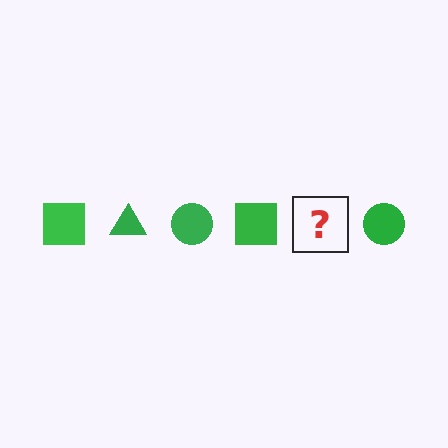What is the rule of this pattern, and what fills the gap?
The rule is that the pattern cycles through square, triangle, circle shapes in green. The gap should be filled with a green triangle.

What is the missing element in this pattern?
The missing element is a green triangle.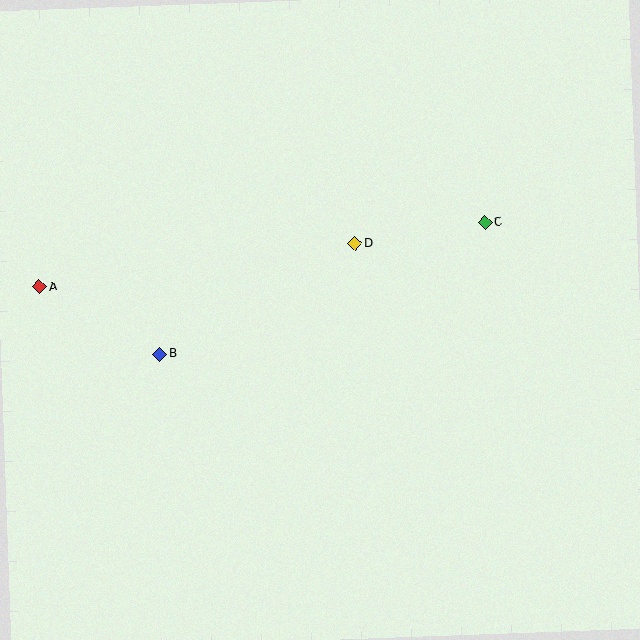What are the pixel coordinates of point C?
Point C is at (485, 222).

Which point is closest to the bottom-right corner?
Point C is closest to the bottom-right corner.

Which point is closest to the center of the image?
Point D at (355, 244) is closest to the center.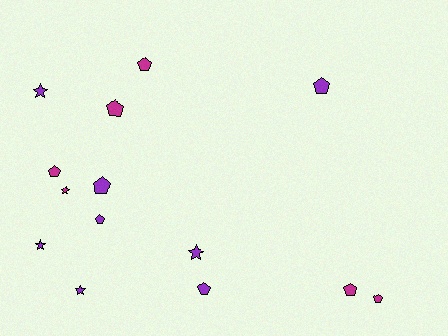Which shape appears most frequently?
Pentagon, with 9 objects.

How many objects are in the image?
There are 14 objects.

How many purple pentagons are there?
There are 4 purple pentagons.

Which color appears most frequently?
Purple, with 8 objects.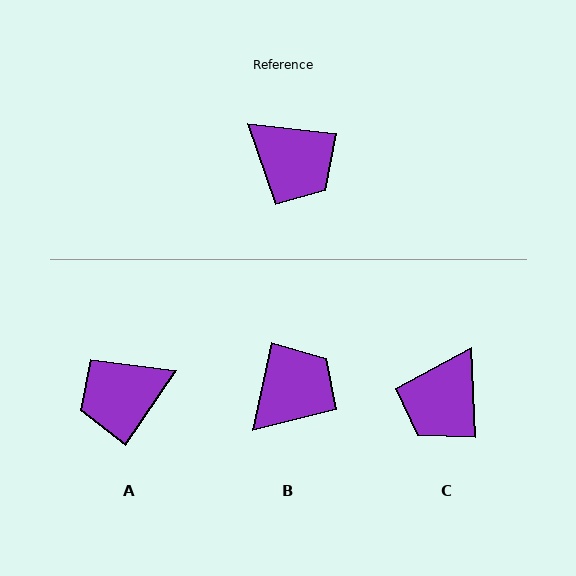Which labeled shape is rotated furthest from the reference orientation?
A, about 117 degrees away.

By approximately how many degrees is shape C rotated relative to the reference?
Approximately 81 degrees clockwise.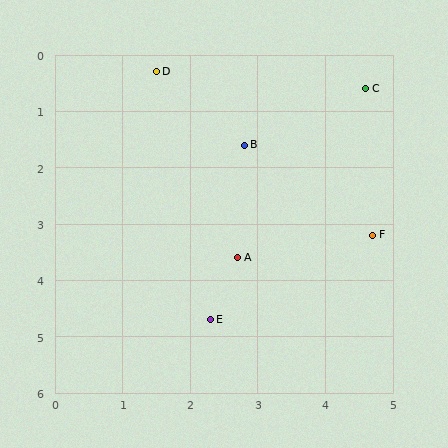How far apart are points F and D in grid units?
Points F and D are about 4.3 grid units apart.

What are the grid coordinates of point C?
Point C is at approximately (4.6, 0.6).